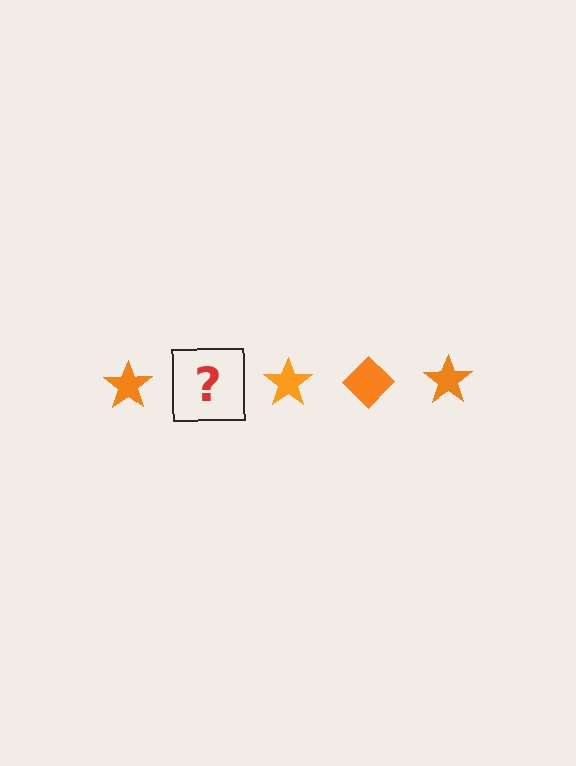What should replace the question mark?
The question mark should be replaced with an orange diamond.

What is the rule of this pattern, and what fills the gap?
The rule is that the pattern cycles through star, diamond shapes in orange. The gap should be filled with an orange diamond.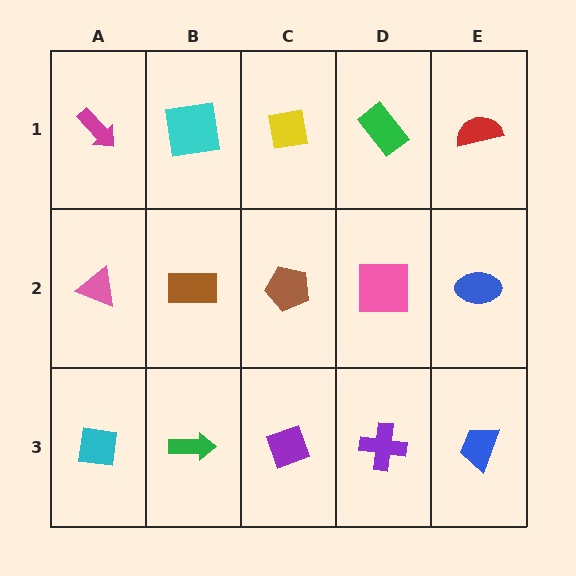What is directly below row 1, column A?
A pink triangle.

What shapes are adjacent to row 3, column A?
A pink triangle (row 2, column A), a green arrow (row 3, column B).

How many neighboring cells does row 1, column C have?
3.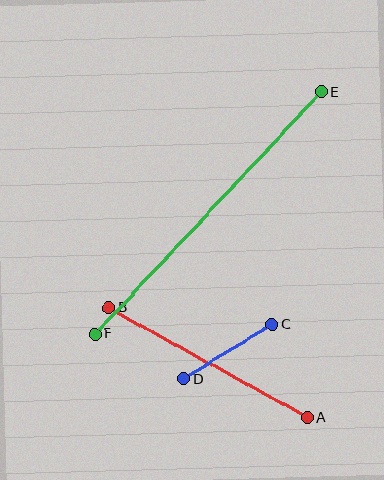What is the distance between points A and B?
The distance is approximately 227 pixels.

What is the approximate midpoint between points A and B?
The midpoint is at approximately (208, 363) pixels.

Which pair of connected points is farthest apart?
Points E and F are farthest apart.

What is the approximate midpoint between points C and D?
The midpoint is at approximately (228, 352) pixels.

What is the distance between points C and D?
The distance is approximately 104 pixels.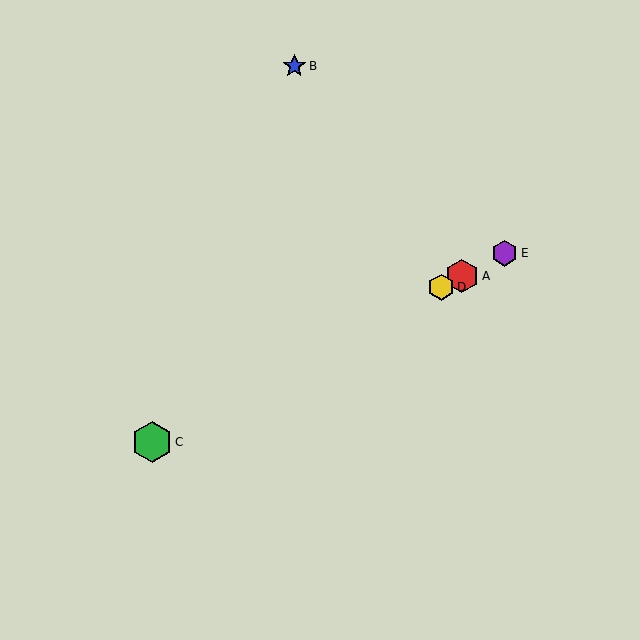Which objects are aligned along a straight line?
Objects A, C, D, E are aligned along a straight line.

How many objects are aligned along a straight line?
4 objects (A, C, D, E) are aligned along a straight line.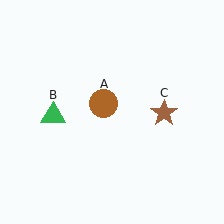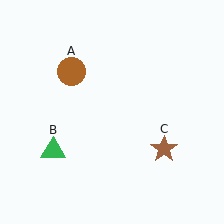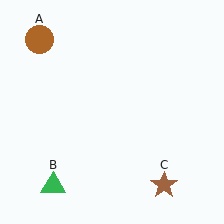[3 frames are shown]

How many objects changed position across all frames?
3 objects changed position: brown circle (object A), green triangle (object B), brown star (object C).